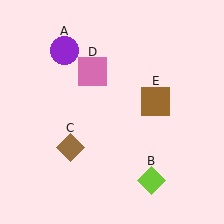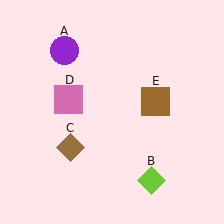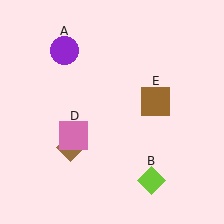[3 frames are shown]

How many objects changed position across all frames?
1 object changed position: pink square (object D).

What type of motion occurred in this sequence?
The pink square (object D) rotated counterclockwise around the center of the scene.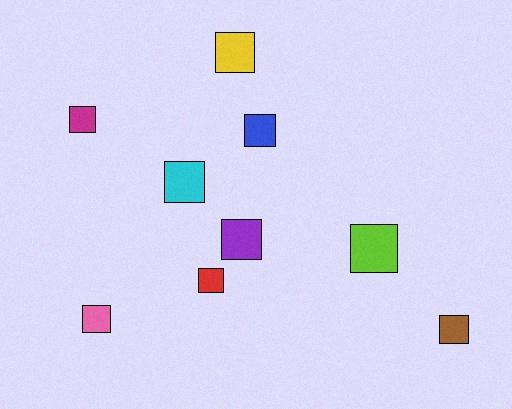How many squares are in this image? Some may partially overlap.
There are 9 squares.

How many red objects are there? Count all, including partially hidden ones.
There is 1 red object.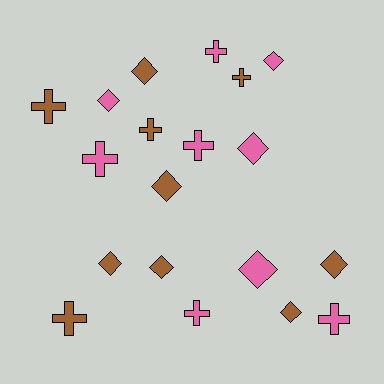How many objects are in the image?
There are 19 objects.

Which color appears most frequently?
Brown, with 10 objects.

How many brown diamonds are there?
There are 6 brown diamonds.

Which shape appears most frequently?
Diamond, with 10 objects.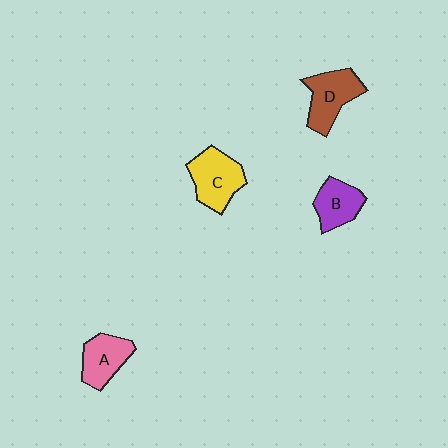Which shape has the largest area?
Shape C (yellow).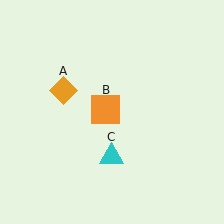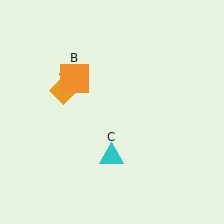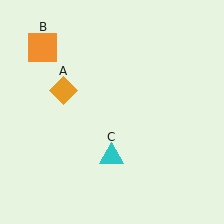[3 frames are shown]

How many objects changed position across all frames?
1 object changed position: orange square (object B).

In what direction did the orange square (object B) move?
The orange square (object B) moved up and to the left.